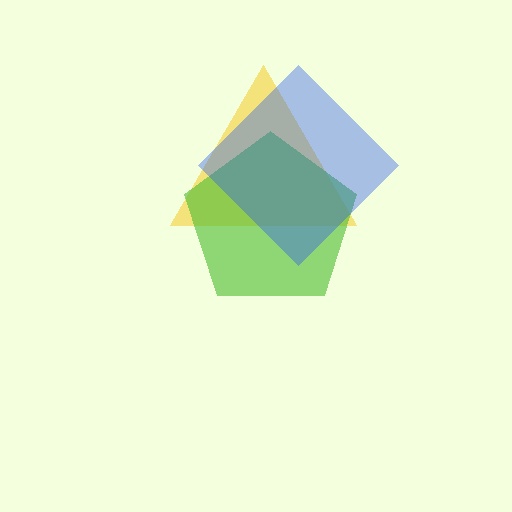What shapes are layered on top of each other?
The layered shapes are: a yellow triangle, a lime pentagon, a blue diamond.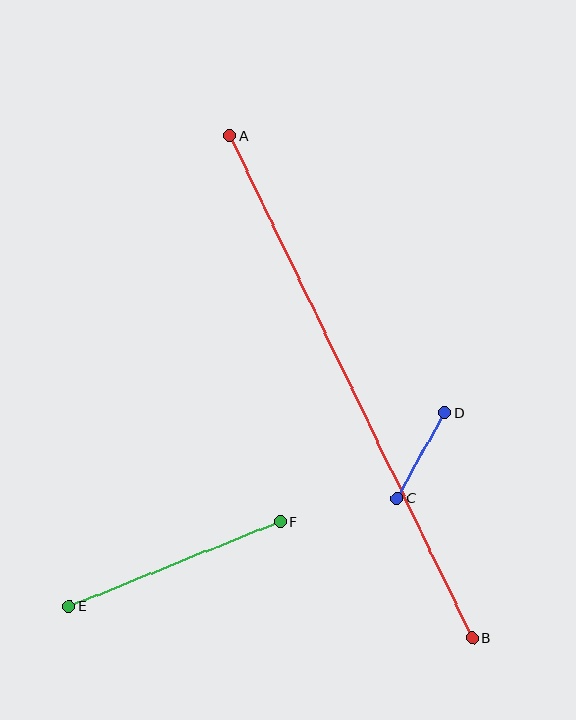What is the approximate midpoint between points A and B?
The midpoint is at approximately (351, 387) pixels.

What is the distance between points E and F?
The distance is approximately 228 pixels.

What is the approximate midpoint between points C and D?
The midpoint is at approximately (421, 455) pixels.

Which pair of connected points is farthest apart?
Points A and B are farthest apart.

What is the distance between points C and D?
The distance is approximately 98 pixels.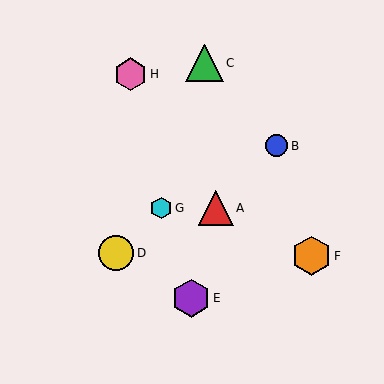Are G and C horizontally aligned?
No, G is at y≈208 and C is at y≈63.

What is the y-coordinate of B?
Object B is at y≈146.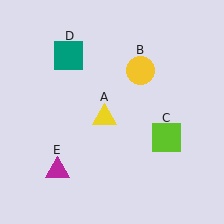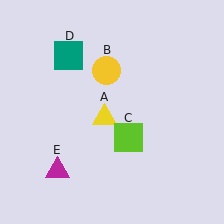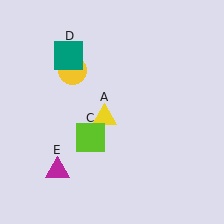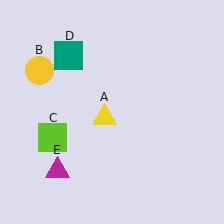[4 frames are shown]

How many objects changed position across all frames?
2 objects changed position: yellow circle (object B), lime square (object C).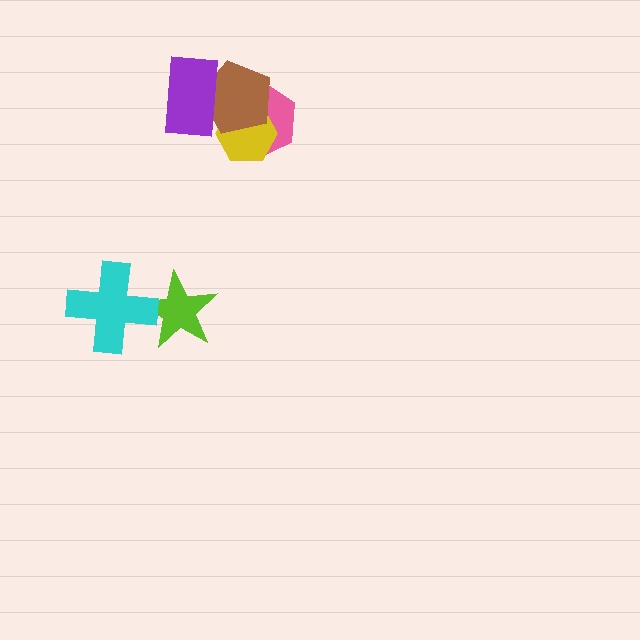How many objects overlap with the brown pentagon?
3 objects overlap with the brown pentagon.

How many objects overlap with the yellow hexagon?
2 objects overlap with the yellow hexagon.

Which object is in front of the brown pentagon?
The purple rectangle is in front of the brown pentagon.